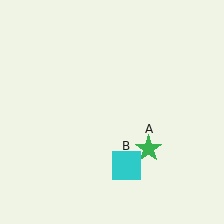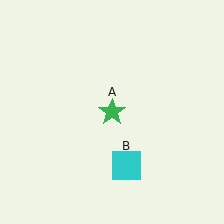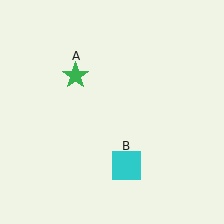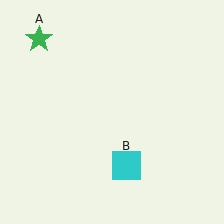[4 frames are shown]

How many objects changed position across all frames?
1 object changed position: green star (object A).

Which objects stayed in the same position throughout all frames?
Cyan square (object B) remained stationary.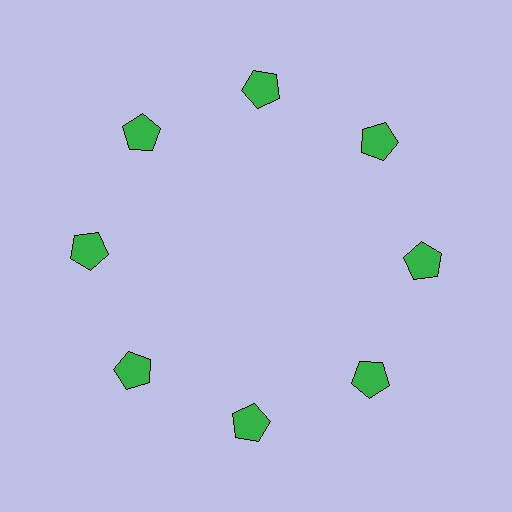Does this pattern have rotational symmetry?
Yes, this pattern has 8-fold rotational symmetry. It looks the same after rotating 45 degrees around the center.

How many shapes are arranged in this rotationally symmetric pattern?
There are 8 shapes, arranged in 8 groups of 1.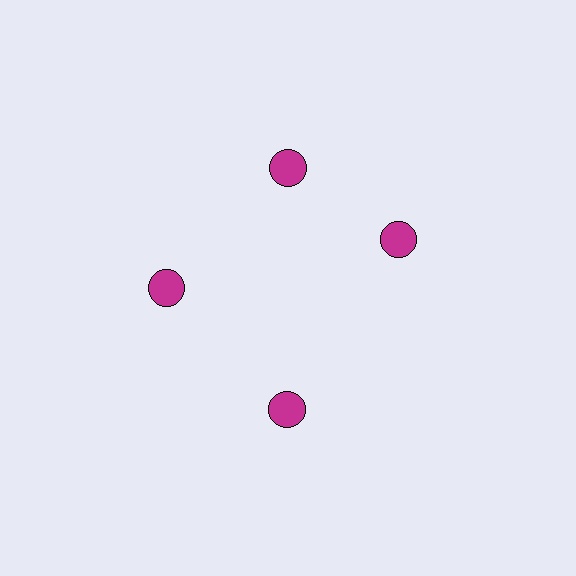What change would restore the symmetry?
The symmetry would be restored by rotating it back into even spacing with its neighbors so that all 4 circles sit at equal angles and equal distance from the center.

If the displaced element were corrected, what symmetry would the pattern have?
It would have 4-fold rotational symmetry — the pattern would map onto itself every 90 degrees.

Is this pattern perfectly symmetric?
No. The 4 magenta circles are arranged in a ring, but one element near the 3 o'clock position is rotated out of alignment along the ring, breaking the 4-fold rotational symmetry.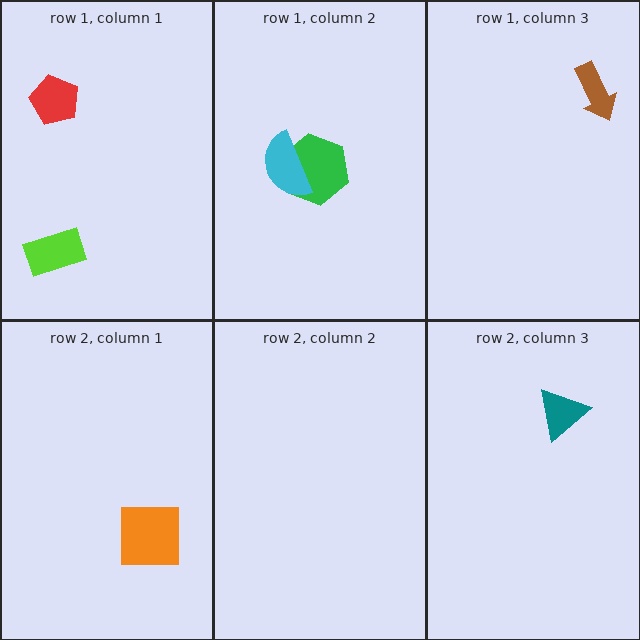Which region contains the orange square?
The row 2, column 1 region.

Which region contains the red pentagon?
The row 1, column 1 region.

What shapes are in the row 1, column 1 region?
The lime rectangle, the red pentagon.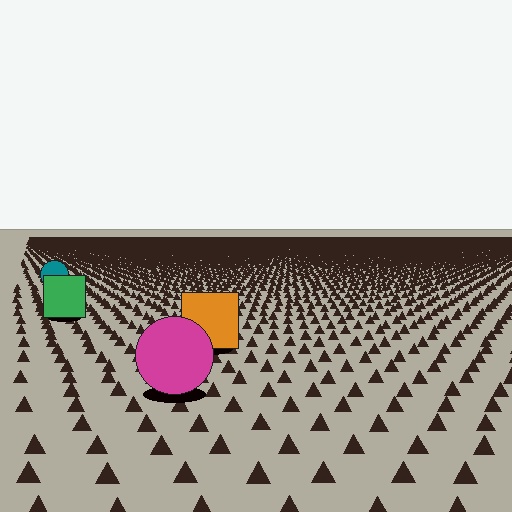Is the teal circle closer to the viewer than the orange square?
No. The orange square is closer — you can tell from the texture gradient: the ground texture is coarser near it.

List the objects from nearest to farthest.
From nearest to farthest: the magenta circle, the orange square, the green square, the teal circle.